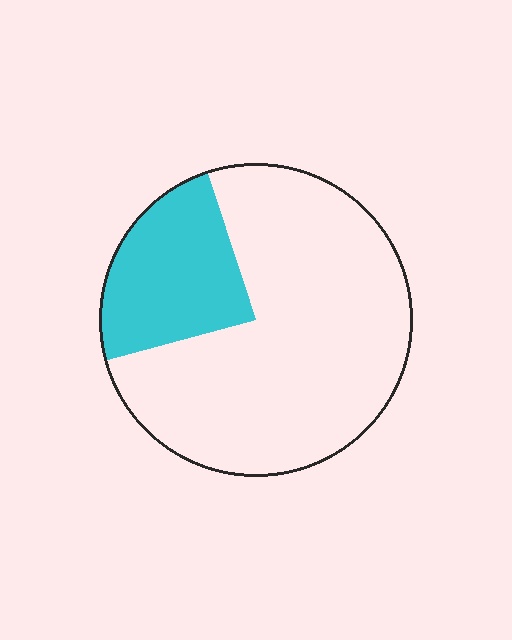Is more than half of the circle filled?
No.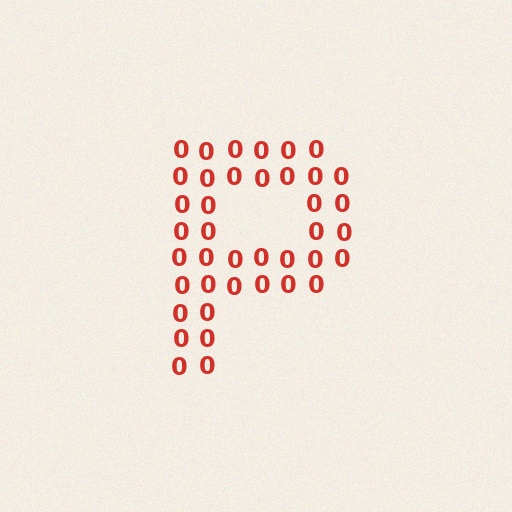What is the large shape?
The large shape is the letter P.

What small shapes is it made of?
It is made of small digit 0's.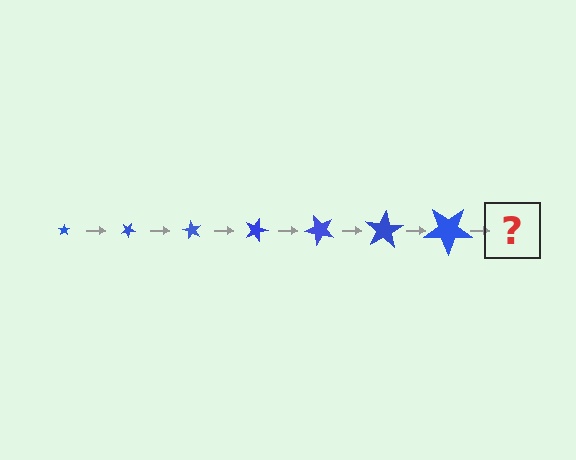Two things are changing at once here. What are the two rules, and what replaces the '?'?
The two rules are that the star grows larger each step and it rotates 30 degrees each step. The '?' should be a star, larger than the previous one and rotated 210 degrees from the start.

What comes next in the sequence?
The next element should be a star, larger than the previous one and rotated 210 degrees from the start.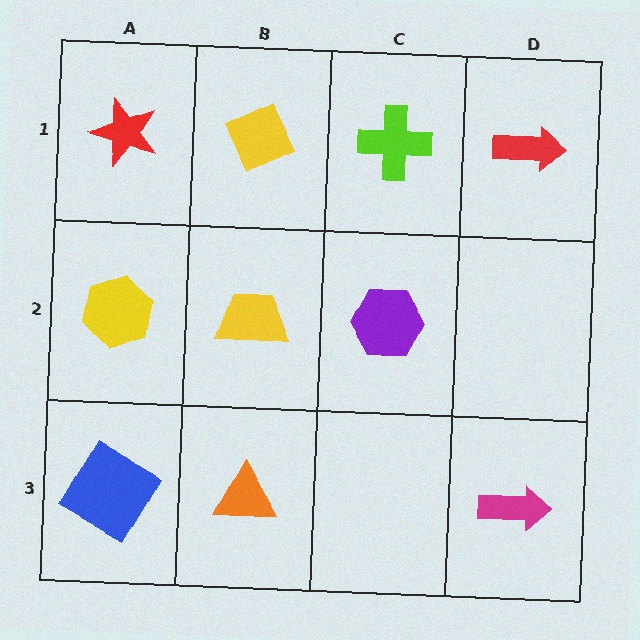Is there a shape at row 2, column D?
No, that cell is empty.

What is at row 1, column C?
A lime cross.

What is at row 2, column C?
A purple hexagon.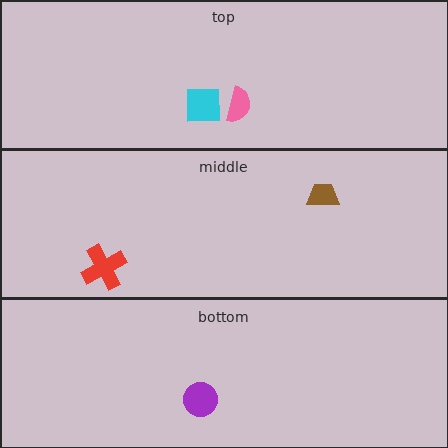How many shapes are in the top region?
2.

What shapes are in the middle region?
The brown trapezoid, the red cross.